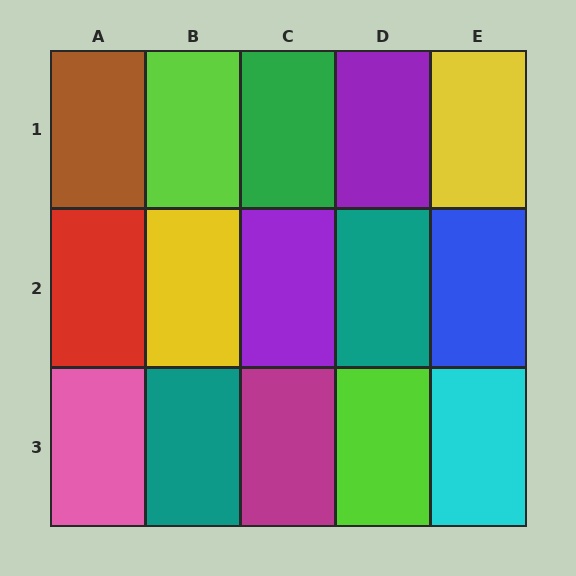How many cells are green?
1 cell is green.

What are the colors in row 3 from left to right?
Pink, teal, magenta, lime, cyan.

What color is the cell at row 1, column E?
Yellow.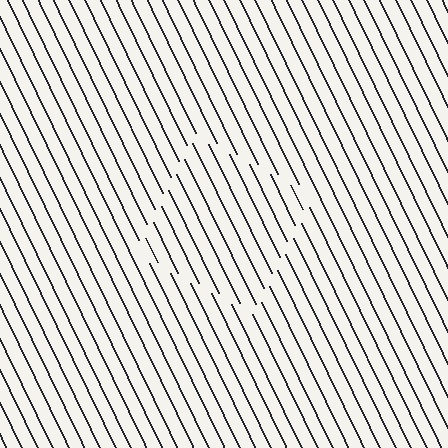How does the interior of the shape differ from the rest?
The interior of the shape contains the same grating, shifted by half a period — the contour is defined by the phase discontinuity where line-ends from the inner and outer gratings abut.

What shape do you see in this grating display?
An illusory square. The interior of the shape contains the same grating, shifted by half a period — the contour is defined by the phase discontinuity where line-ends from the inner and outer gratings abut.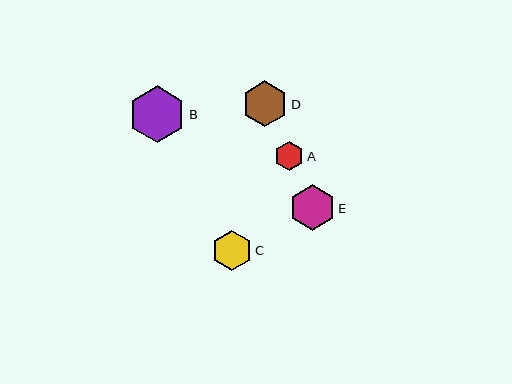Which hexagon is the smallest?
Hexagon A is the smallest with a size of approximately 29 pixels.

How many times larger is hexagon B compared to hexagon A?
Hexagon B is approximately 2.0 times the size of hexagon A.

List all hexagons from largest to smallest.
From largest to smallest: B, D, E, C, A.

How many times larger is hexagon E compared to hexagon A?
Hexagon E is approximately 1.6 times the size of hexagon A.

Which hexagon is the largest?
Hexagon B is the largest with a size of approximately 57 pixels.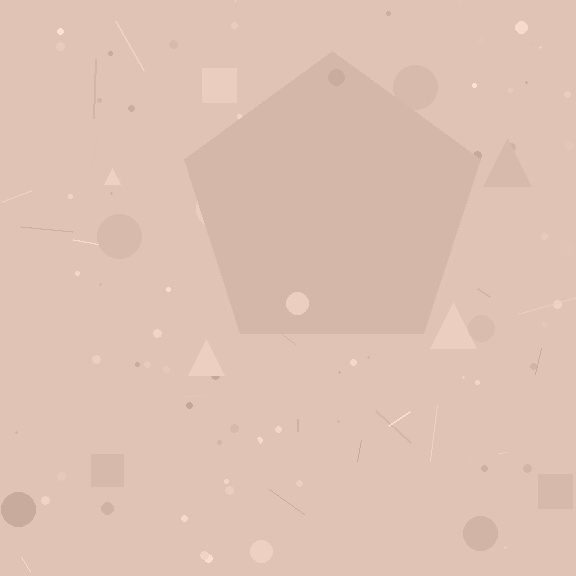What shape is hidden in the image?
A pentagon is hidden in the image.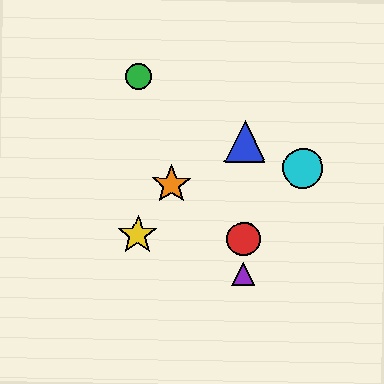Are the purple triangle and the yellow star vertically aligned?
No, the purple triangle is at x≈243 and the yellow star is at x≈138.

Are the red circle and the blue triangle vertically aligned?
Yes, both are at x≈244.